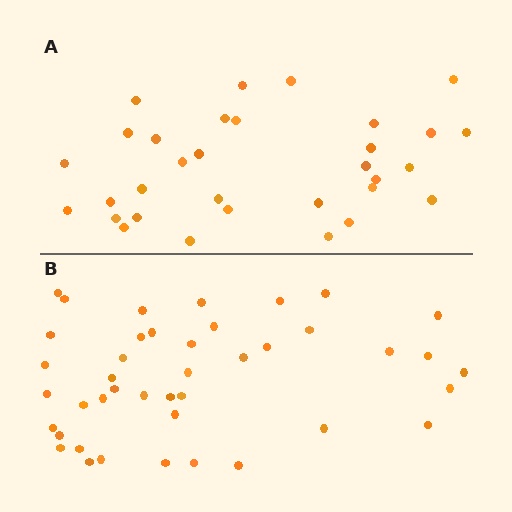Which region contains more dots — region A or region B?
Region B (the bottom region) has more dots.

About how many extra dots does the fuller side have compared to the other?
Region B has roughly 10 or so more dots than region A.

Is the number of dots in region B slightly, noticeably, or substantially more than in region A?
Region B has noticeably more, but not dramatically so. The ratio is roughly 1.3 to 1.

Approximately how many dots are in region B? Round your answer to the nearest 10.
About 40 dots. (The exact count is 42, which rounds to 40.)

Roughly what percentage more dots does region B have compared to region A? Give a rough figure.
About 30% more.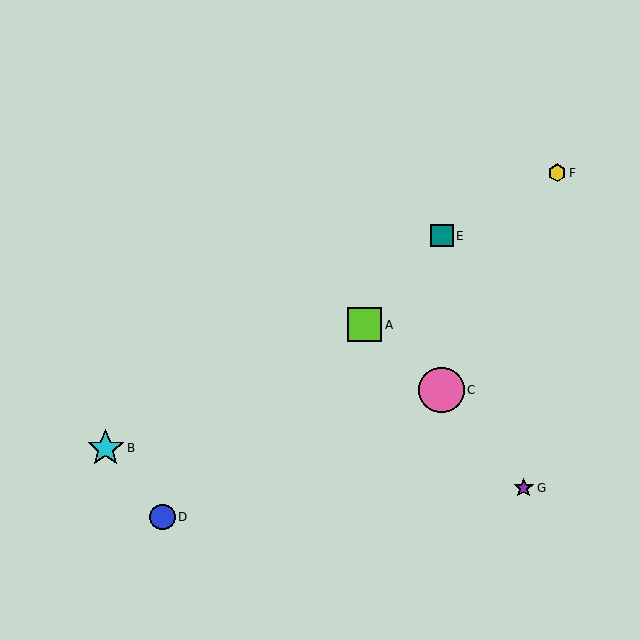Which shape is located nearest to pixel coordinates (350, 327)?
The lime square (labeled A) at (365, 325) is nearest to that location.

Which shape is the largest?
The pink circle (labeled C) is the largest.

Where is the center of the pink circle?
The center of the pink circle is at (442, 390).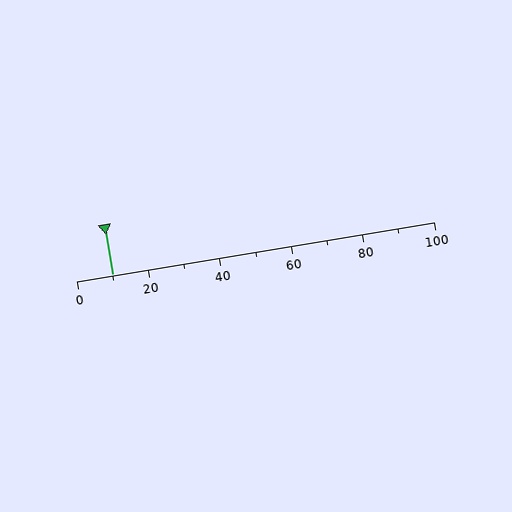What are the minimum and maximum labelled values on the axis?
The axis runs from 0 to 100.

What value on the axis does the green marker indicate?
The marker indicates approximately 10.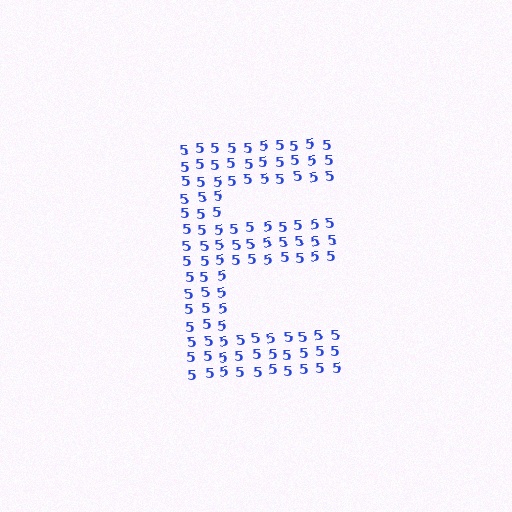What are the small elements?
The small elements are digit 5's.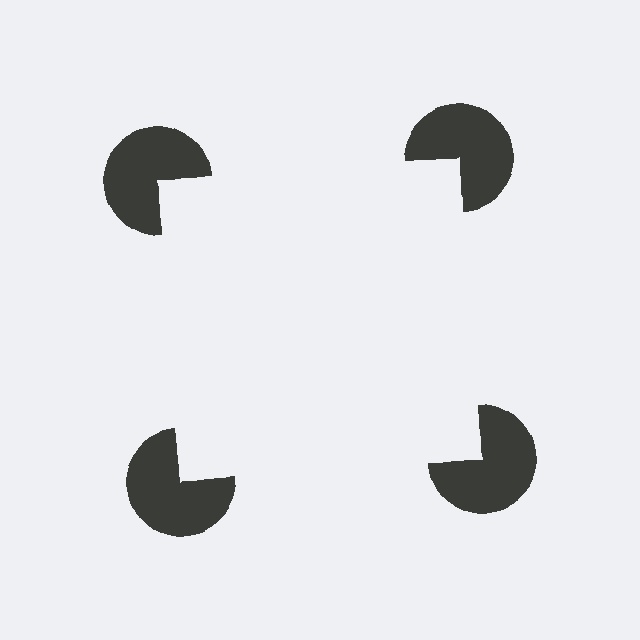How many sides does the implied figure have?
4 sides.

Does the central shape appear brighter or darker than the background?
It typically appears slightly brighter than the background, even though no actual brightness change is drawn.